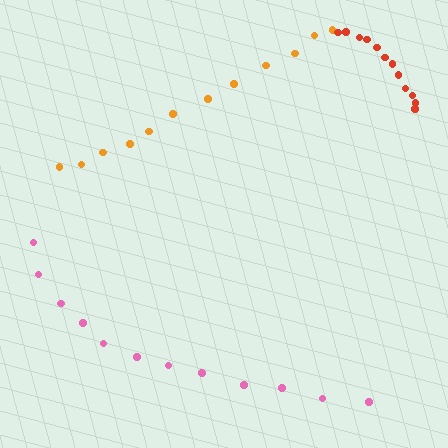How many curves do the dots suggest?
There are 3 distinct paths.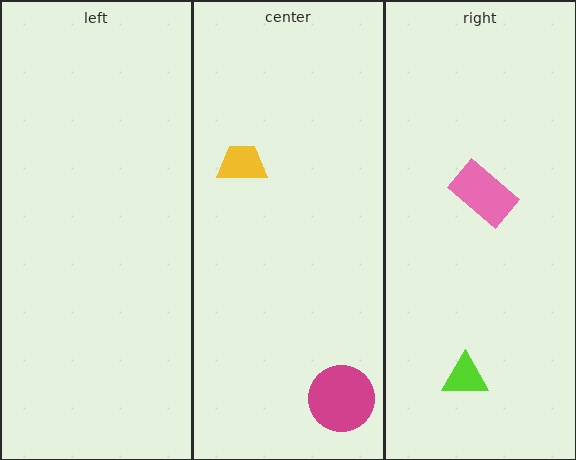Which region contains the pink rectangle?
The right region.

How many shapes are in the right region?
2.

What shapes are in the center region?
The yellow trapezoid, the magenta circle.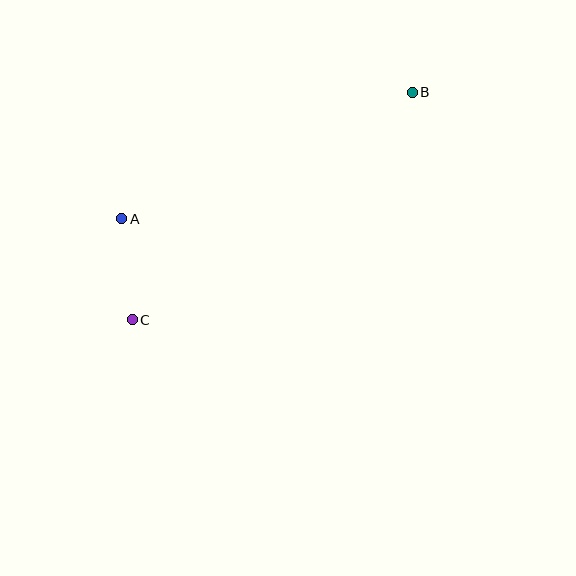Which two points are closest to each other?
Points A and C are closest to each other.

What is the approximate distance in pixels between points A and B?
The distance between A and B is approximately 317 pixels.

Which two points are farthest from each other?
Points B and C are farthest from each other.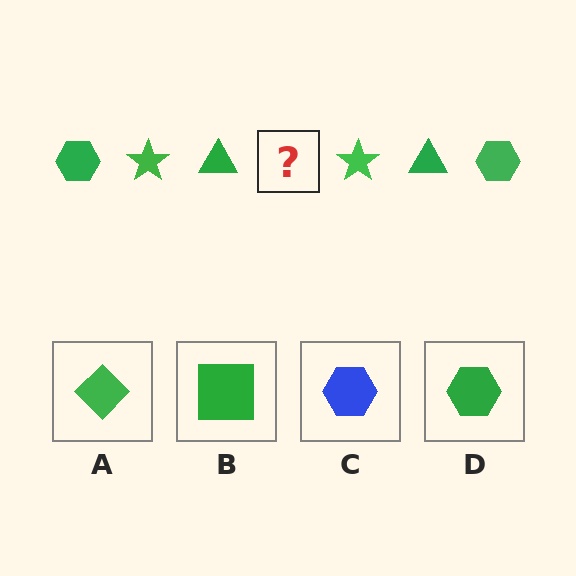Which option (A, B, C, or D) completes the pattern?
D.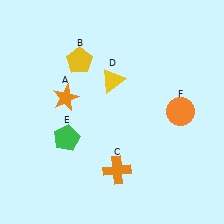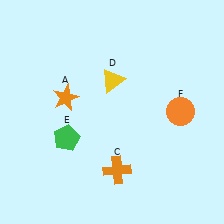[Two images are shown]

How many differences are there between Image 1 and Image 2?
There is 1 difference between the two images.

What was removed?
The yellow pentagon (B) was removed in Image 2.